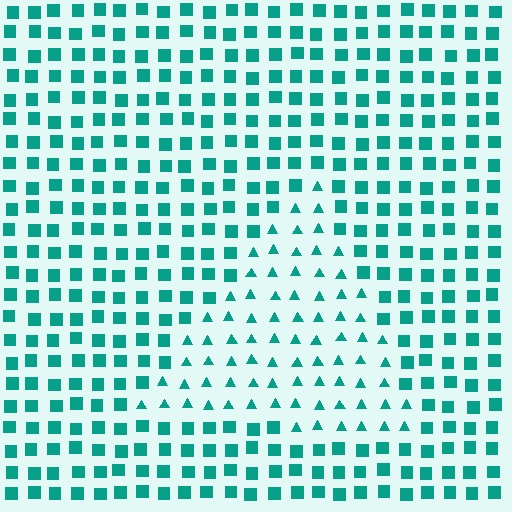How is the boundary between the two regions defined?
The boundary is defined by a change in element shape: triangles inside vs. squares outside. All elements share the same color and spacing.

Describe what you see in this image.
The image is filled with small teal elements arranged in a uniform grid. A triangle-shaped region contains triangles, while the surrounding area contains squares. The boundary is defined purely by the change in element shape.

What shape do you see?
I see a triangle.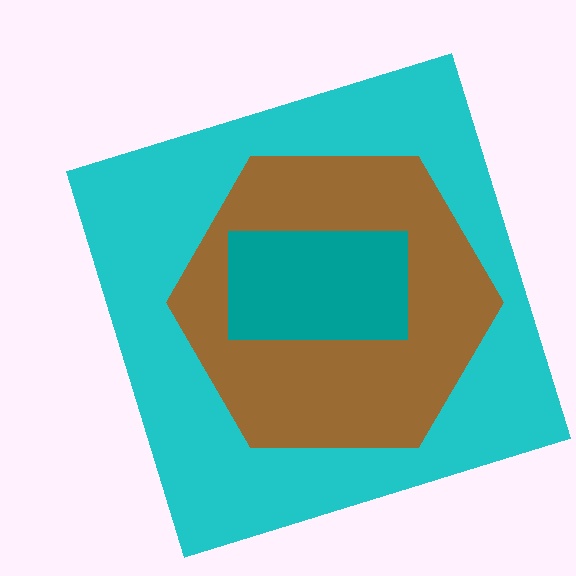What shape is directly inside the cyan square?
The brown hexagon.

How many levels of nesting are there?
3.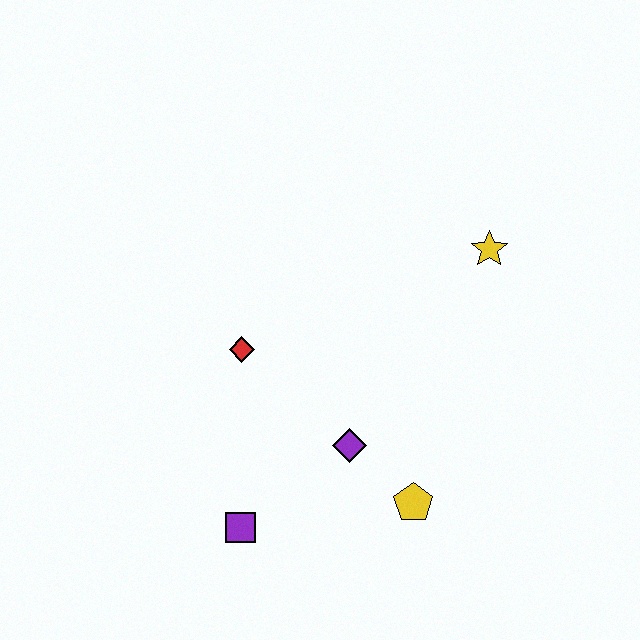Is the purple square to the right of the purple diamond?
No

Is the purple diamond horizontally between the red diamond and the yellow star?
Yes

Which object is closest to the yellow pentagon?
The purple diamond is closest to the yellow pentagon.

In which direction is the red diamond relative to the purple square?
The red diamond is above the purple square.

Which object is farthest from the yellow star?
The purple square is farthest from the yellow star.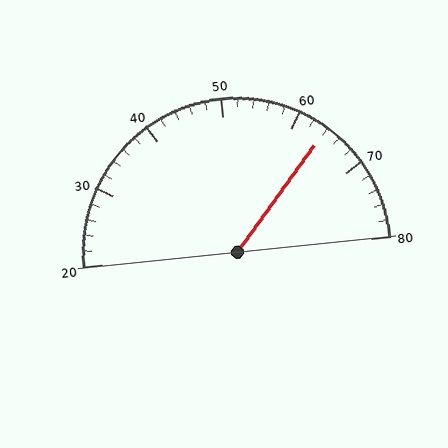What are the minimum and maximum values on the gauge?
The gauge ranges from 20 to 80.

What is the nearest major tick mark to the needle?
The nearest major tick mark is 60.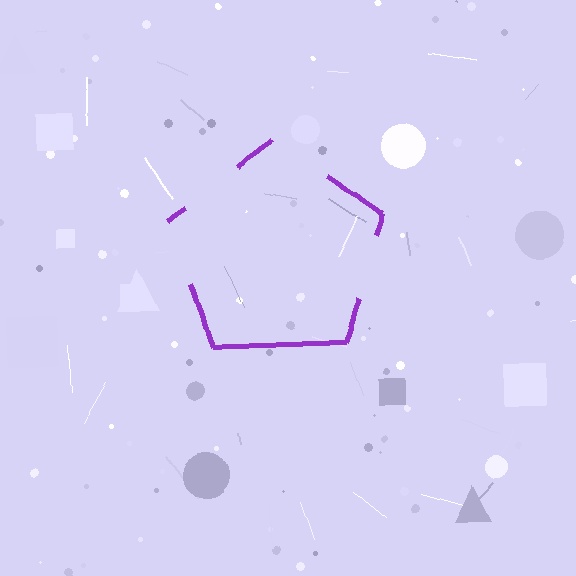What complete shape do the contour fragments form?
The contour fragments form a pentagon.